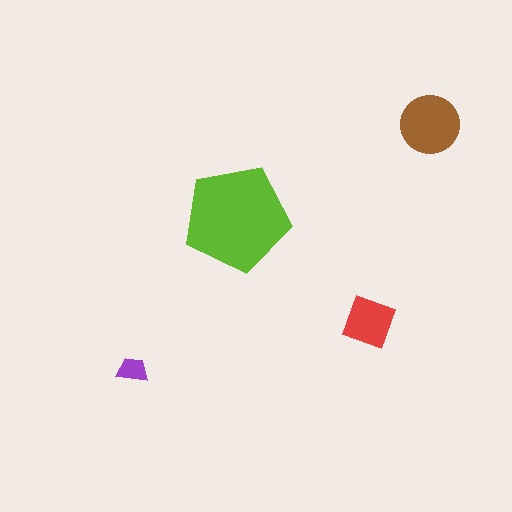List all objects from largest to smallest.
The lime pentagon, the brown circle, the red diamond, the purple trapezoid.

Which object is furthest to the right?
The brown circle is rightmost.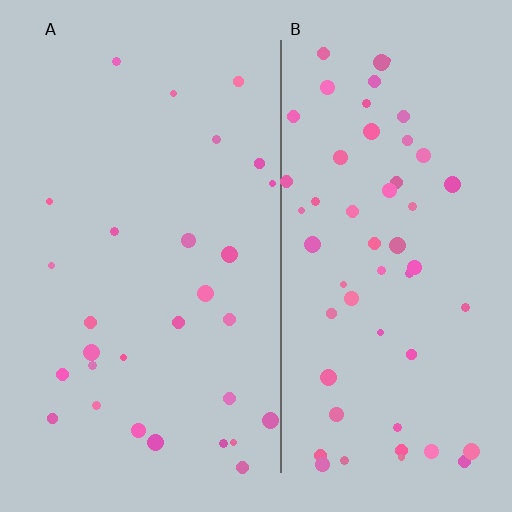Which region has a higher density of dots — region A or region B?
B (the right).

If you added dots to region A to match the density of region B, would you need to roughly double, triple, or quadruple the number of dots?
Approximately double.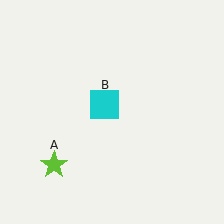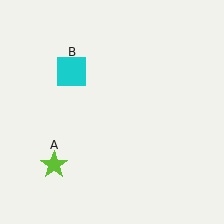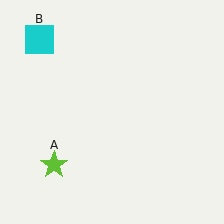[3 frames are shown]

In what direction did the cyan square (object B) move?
The cyan square (object B) moved up and to the left.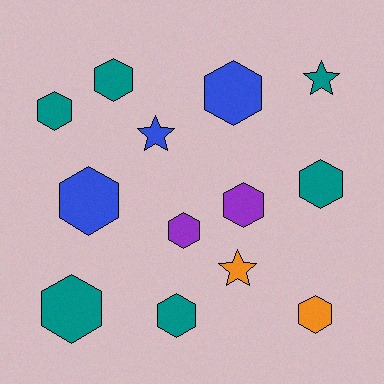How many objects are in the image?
There are 13 objects.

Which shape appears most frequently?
Hexagon, with 10 objects.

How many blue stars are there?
There is 1 blue star.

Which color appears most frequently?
Teal, with 6 objects.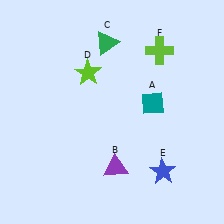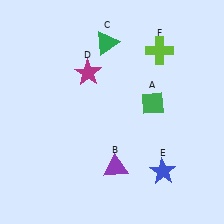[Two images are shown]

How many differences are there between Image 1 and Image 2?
There are 2 differences between the two images.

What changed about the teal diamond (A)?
In Image 1, A is teal. In Image 2, it changed to green.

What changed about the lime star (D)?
In Image 1, D is lime. In Image 2, it changed to magenta.